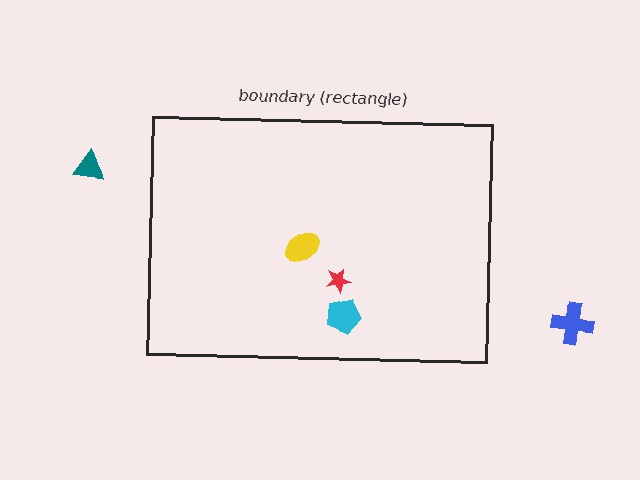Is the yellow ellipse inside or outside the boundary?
Inside.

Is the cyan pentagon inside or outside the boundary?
Inside.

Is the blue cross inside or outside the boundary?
Outside.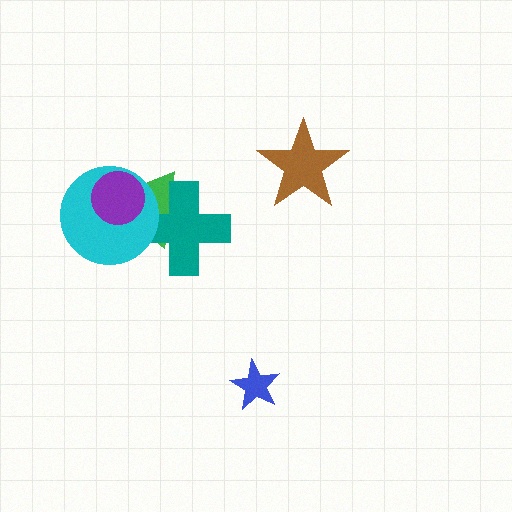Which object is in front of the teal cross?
The cyan circle is in front of the teal cross.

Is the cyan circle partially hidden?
Yes, it is partially covered by another shape.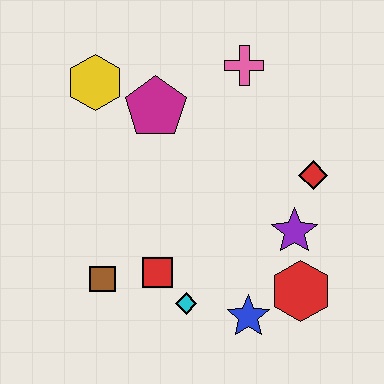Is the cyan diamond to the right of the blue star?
No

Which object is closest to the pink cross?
The magenta pentagon is closest to the pink cross.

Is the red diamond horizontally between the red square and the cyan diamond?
No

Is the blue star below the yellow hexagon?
Yes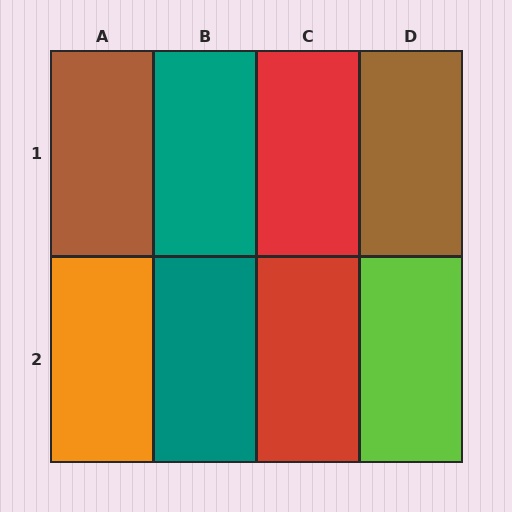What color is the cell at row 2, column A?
Orange.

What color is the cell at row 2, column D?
Lime.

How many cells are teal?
2 cells are teal.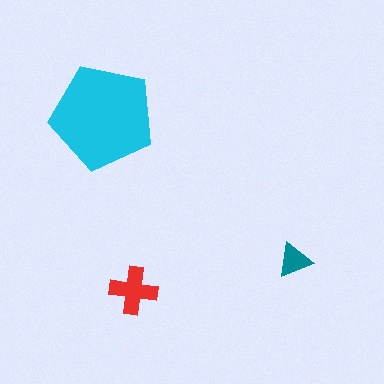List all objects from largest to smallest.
The cyan pentagon, the red cross, the teal triangle.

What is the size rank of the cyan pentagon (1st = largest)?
1st.